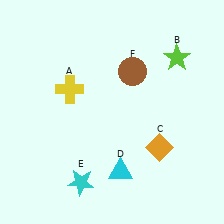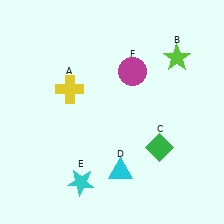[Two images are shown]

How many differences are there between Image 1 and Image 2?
There are 2 differences between the two images.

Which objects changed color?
C changed from orange to green. F changed from brown to magenta.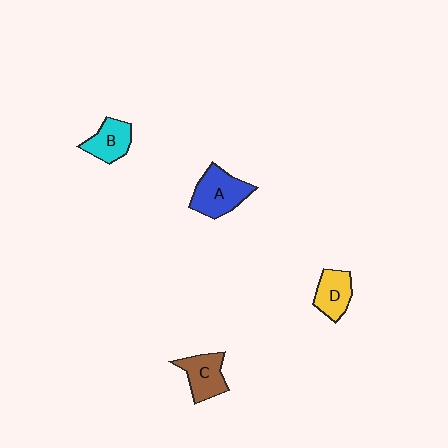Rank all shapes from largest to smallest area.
From largest to smallest: A (blue), C (brown), B (cyan), D (yellow).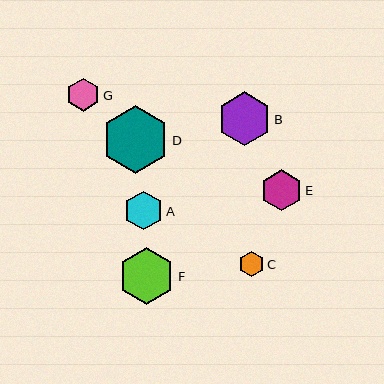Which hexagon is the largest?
Hexagon D is the largest with a size of approximately 67 pixels.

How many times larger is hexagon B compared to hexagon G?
Hexagon B is approximately 1.6 times the size of hexagon G.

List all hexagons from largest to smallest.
From largest to smallest: D, F, B, E, A, G, C.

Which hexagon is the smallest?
Hexagon C is the smallest with a size of approximately 26 pixels.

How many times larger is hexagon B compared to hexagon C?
Hexagon B is approximately 2.1 times the size of hexagon C.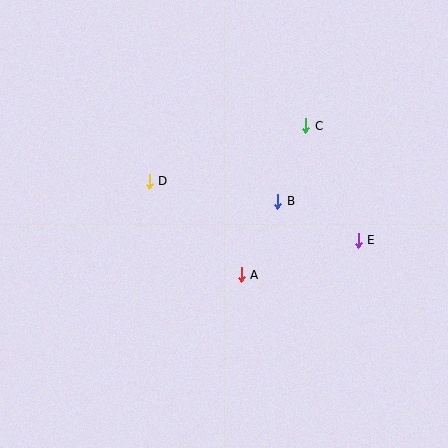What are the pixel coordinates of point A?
Point A is at (241, 275).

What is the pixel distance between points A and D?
The distance between A and D is 131 pixels.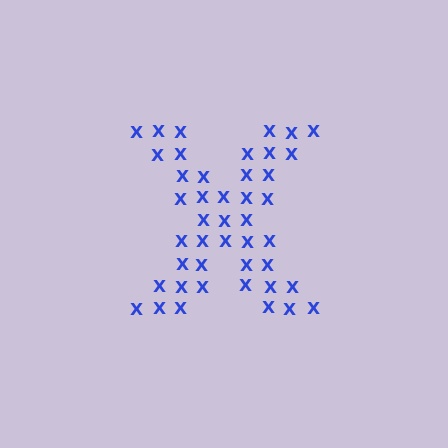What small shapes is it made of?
It is made of small letter X's.